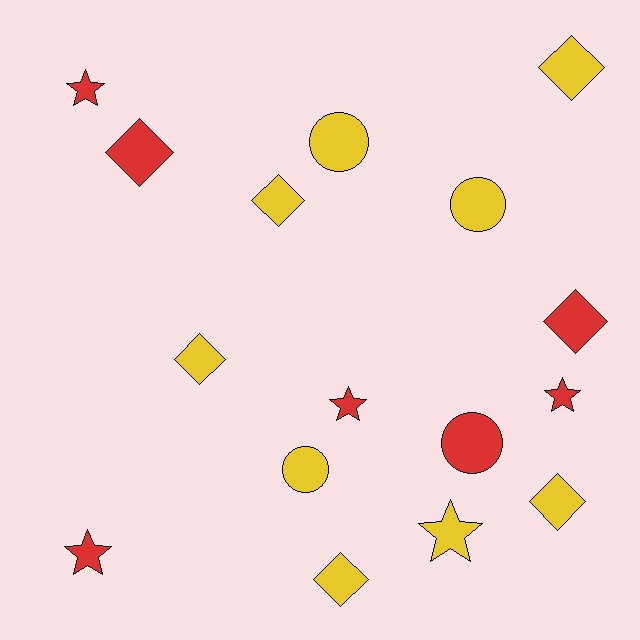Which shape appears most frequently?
Diamond, with 7 objects.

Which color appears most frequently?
Yellow, with 9 objects.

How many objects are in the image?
There are 16 objects.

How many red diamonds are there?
There are 2 red diamonds.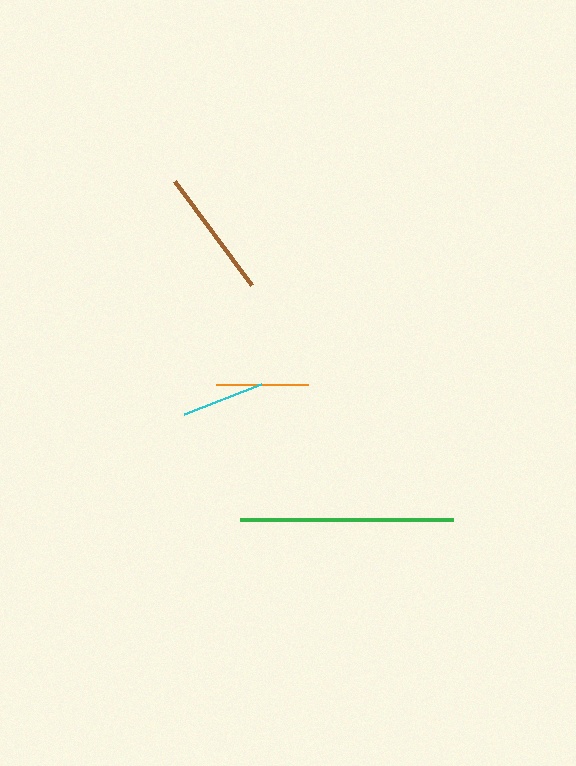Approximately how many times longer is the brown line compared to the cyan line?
The brown line is approximately 1.6 times the length of the cyan line.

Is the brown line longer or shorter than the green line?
The green line is longer than the brown line.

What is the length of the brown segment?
The brown segment is approximately 130 pixels long.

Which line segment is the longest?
The green line is the longest at approximately 213 pixels.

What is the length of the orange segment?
The orange segment is approximately 92 pixels long.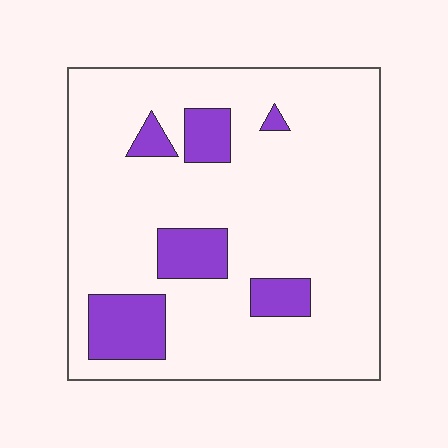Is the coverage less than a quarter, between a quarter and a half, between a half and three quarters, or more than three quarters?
Less than a quarter.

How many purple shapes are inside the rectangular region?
6.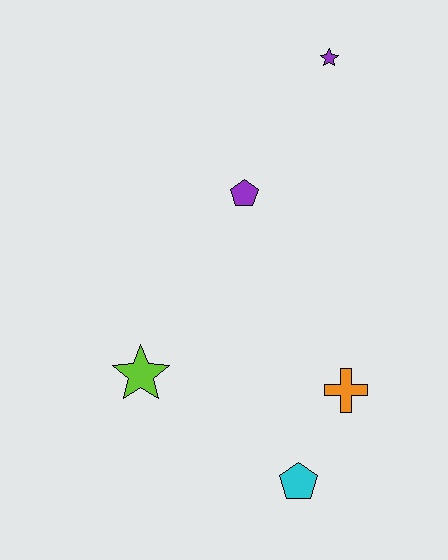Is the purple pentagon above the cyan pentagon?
Yes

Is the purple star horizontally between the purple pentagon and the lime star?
No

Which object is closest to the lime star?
The cyan pentagon is closest to the lime star.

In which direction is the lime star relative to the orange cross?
The lime star is to the left of the orange cross.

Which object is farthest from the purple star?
The cyan pentagon is farthest from the purple star.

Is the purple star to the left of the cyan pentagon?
No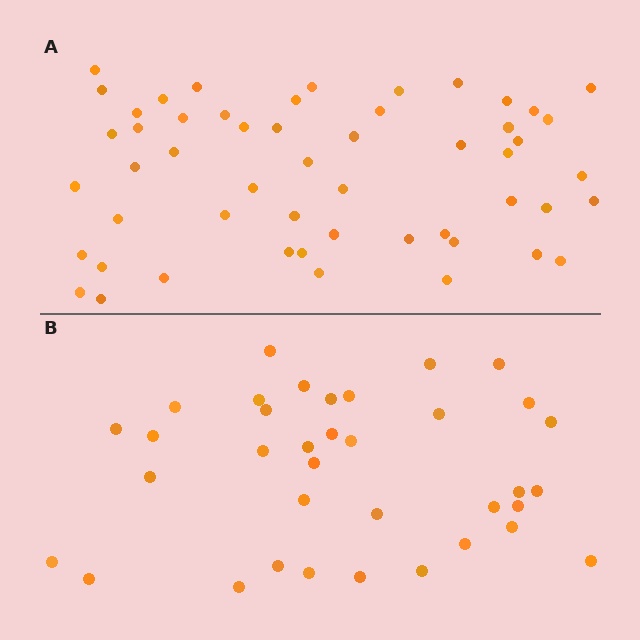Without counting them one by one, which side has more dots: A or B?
Region A (the top region) has more dots.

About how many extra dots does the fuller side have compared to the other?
Region A has approximately 15 more dots than region B.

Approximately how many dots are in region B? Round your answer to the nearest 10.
About 40 dots. (The exact count is 36, which rounds to 40.)